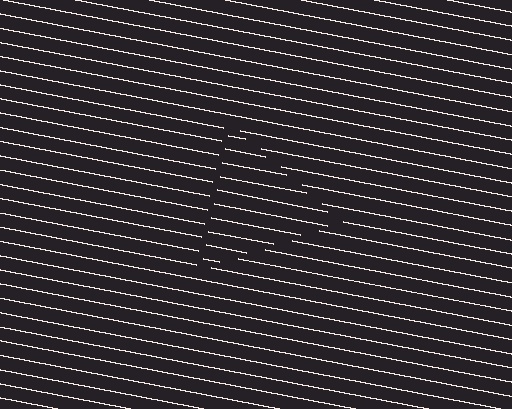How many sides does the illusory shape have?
3 sides — the line-ends trace a triangle.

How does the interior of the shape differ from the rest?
The interior of the shape contains the same grating, shifted by half a period — the contour is defined by the phase discontinuity where line-ends from the inner and outer gratings abut.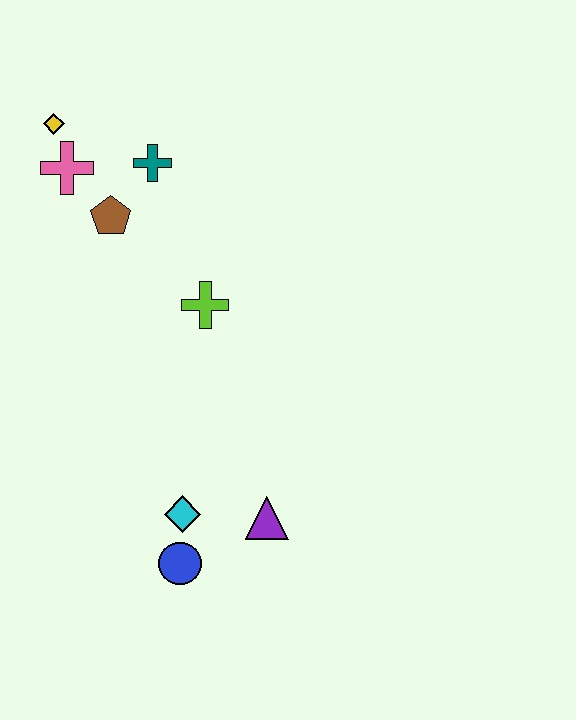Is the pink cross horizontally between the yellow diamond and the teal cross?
Yes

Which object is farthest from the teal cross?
The blue circle is farthest from the teal cross.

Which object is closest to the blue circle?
The cyan diamond is closest to the blue circle.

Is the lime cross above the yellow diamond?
No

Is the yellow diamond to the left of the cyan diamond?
Yes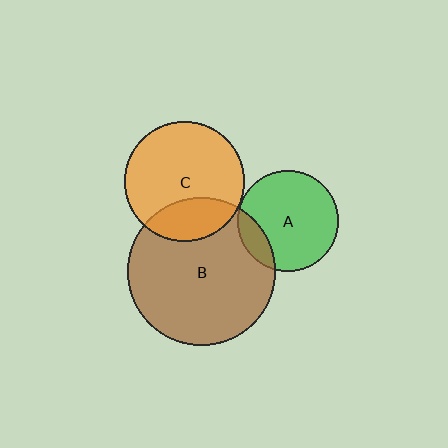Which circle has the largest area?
Circle B (brown).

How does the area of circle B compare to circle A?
Approximately 2.1 times.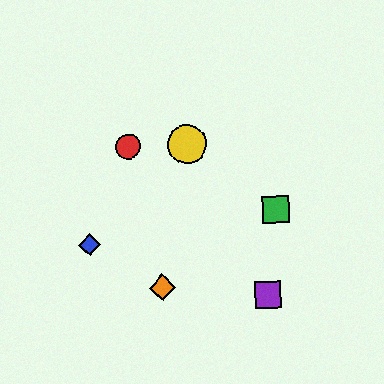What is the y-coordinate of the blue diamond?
The blue diamond is at y≈245.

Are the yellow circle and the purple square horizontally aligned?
No, the yellow circle is at y≈144 and the purple square is at y≈295.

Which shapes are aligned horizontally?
The red circle, the yellow circle are aligned horizontally.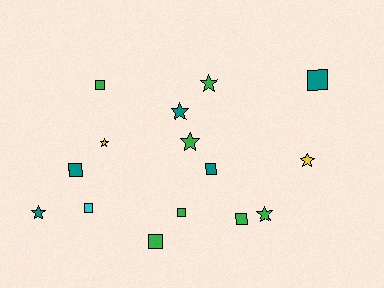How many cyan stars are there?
There are no cyan stars.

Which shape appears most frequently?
Square, with 8 objects.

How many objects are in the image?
There are 15 objects.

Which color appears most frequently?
Green, with 7 objects.